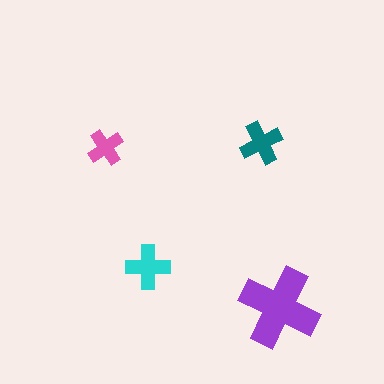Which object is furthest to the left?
The pink cross is leftmost.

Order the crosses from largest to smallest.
the purple one, the cyan one, the teal one, the pink one.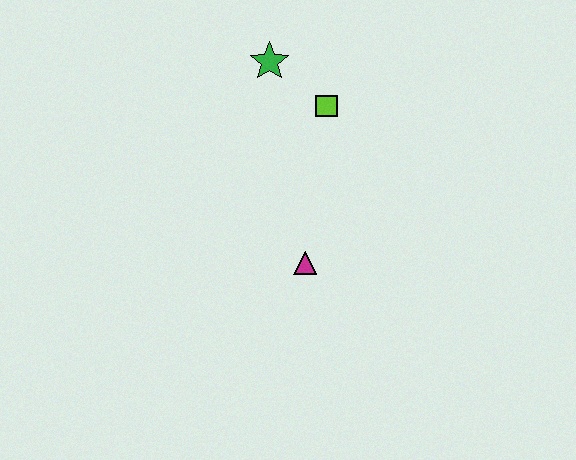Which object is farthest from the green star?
The magenta triangle is farthest from the green star.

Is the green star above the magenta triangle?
Yes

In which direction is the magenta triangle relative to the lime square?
The magenta triangle is below the lime square.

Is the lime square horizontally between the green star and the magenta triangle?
No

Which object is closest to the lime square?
The green star is closest to the lime square.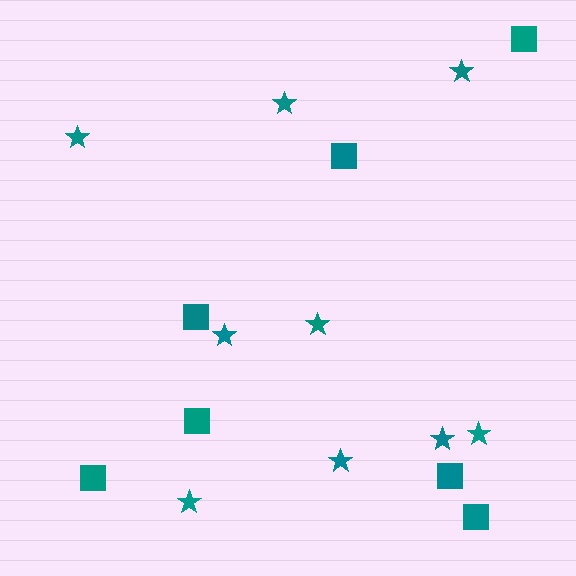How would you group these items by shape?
There are 2 groups: one group of stars (9) and one group of squares (7).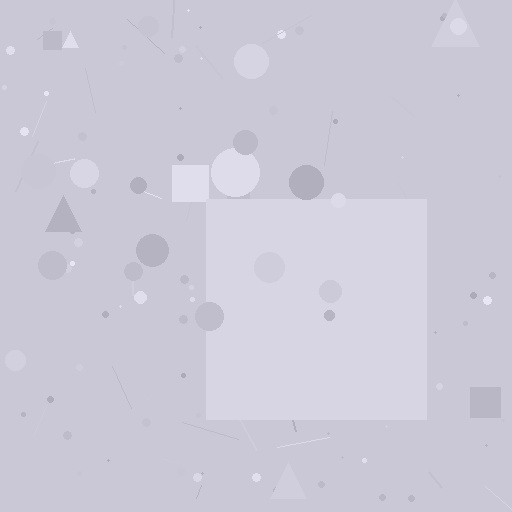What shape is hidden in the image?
A square is hidden in the image.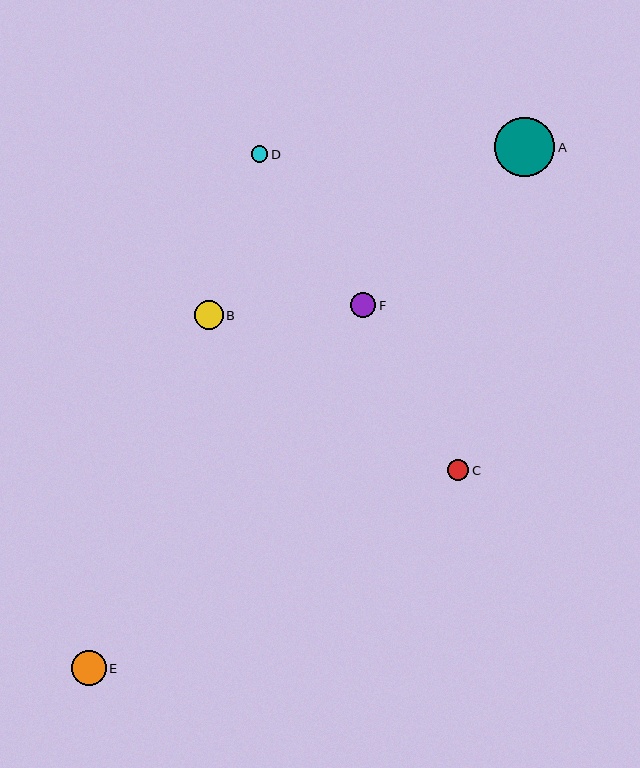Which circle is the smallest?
Circle D is the smallest with a size of approximately 17 pixels.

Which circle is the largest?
Circle A is the largest with a size of approximately 60 pixels.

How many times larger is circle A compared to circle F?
Circle A is approximately 2.4 times the size of circle F.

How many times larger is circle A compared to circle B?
Circle A is approximately 2.0 times the size of circle B.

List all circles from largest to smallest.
From largest to smallest: A, E, B, F, C, D.